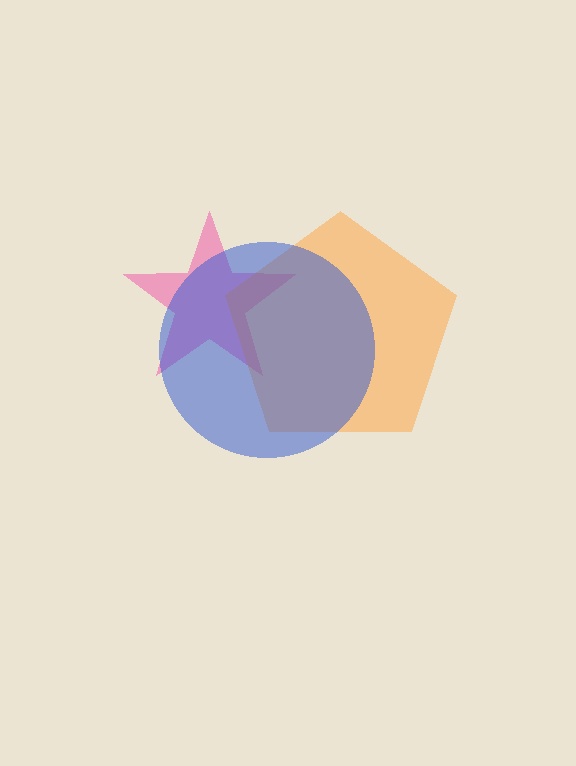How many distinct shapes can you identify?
There are 3 distinct shapes: a pink star, an orange pentagon, a blue circle.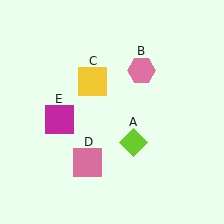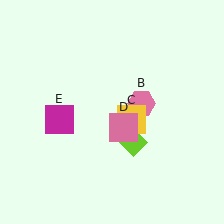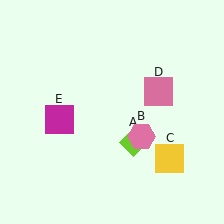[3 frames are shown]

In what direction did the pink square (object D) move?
The pink square (object D) moved up and to the right.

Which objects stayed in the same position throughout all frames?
Lime diamond (object A) and magenta square (object E) remained stationary.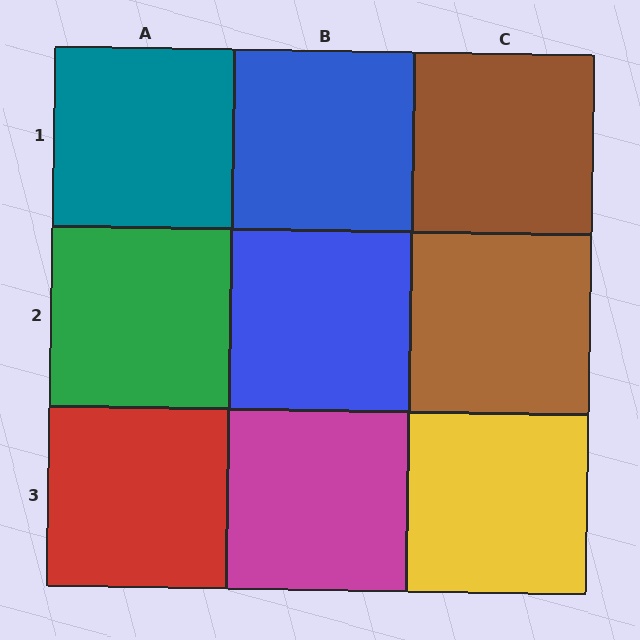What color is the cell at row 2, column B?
Blue.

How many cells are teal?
1 cell is teal.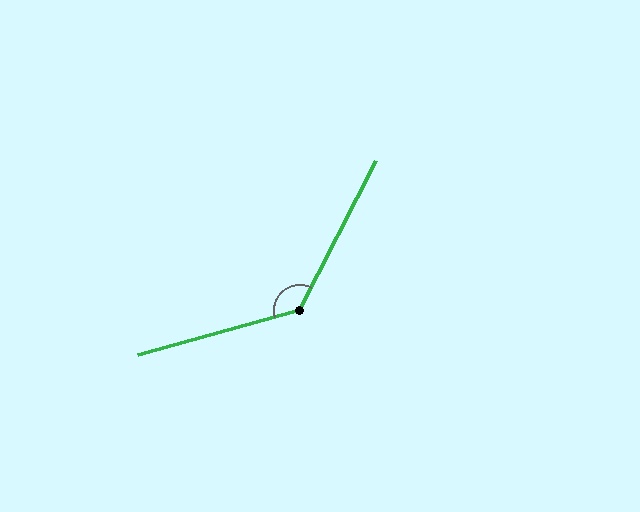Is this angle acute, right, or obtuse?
It is obtuse.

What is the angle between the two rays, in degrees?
Approximately 132 degrees.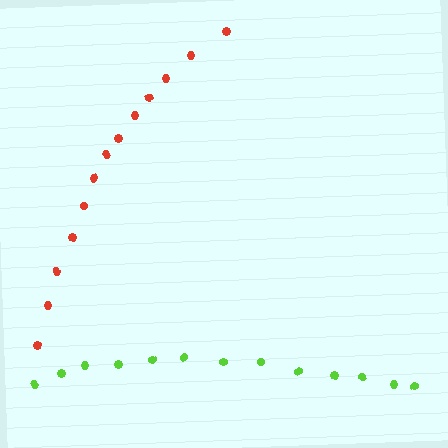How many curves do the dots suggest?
There are 2 distinct paths.